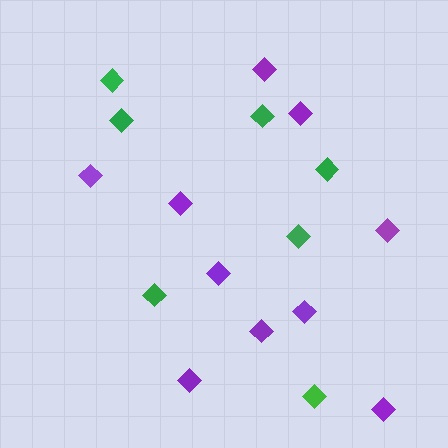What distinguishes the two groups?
There are 2 groups: one group of purple diamonds (10) and one group of green diamonds (7).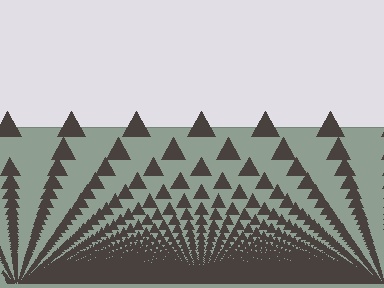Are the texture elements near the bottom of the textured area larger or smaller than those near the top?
Smaller. The gradient is inverted — elements near the bottom are smaller and denser.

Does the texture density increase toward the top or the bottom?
Density increases toward the bottom.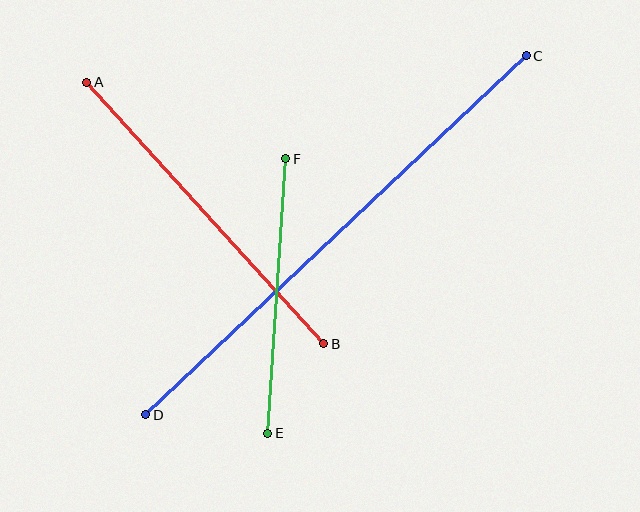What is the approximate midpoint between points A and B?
The midpoint is at approximately (205, 213) pixels.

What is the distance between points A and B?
The distance is approximately 353 pixels.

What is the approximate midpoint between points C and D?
The midpoint is at approximately (336, 235) pixels.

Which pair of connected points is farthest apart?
Points C and D are farthest apart.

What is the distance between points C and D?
The distance is approximately 523 pixels.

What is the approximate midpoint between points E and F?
The midpoint is at approximately (277, 296) pixels.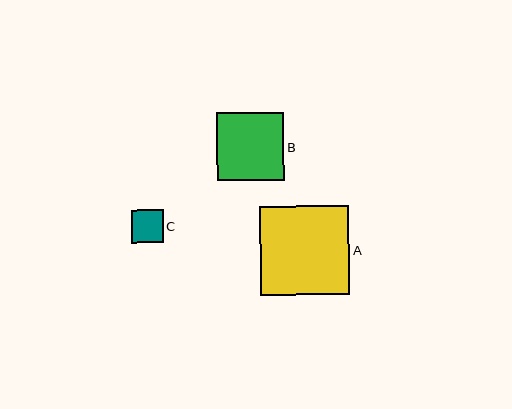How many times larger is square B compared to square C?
Square B is approximately 2.1 times the size of square C.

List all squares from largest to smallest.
From largest to smallest: A, B, C.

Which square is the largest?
Square A is the largest with a size of approximately 89 pixels.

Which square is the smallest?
Square C is the smallest with a size of approximately 32 pixels.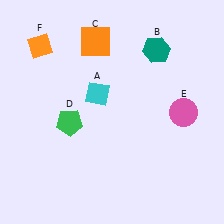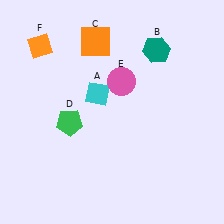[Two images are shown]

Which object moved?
The pink circle (E) moved left.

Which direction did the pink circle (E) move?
The pink circle (E) moved left.